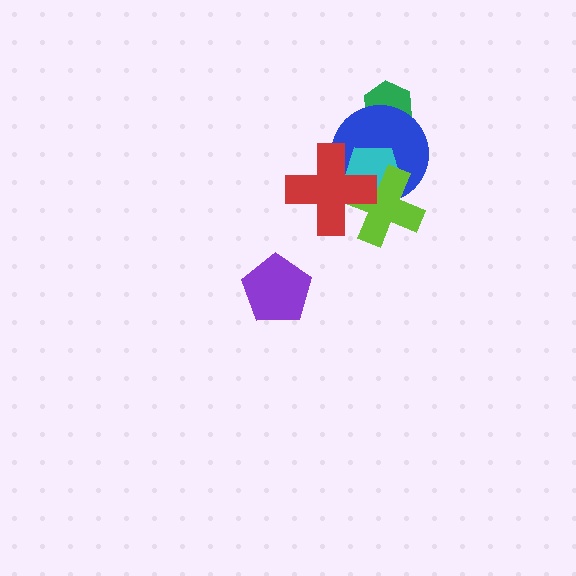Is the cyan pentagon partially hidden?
Yes, it is partially covered by another shape.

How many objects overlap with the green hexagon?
1 object overlaps with the green hexagon.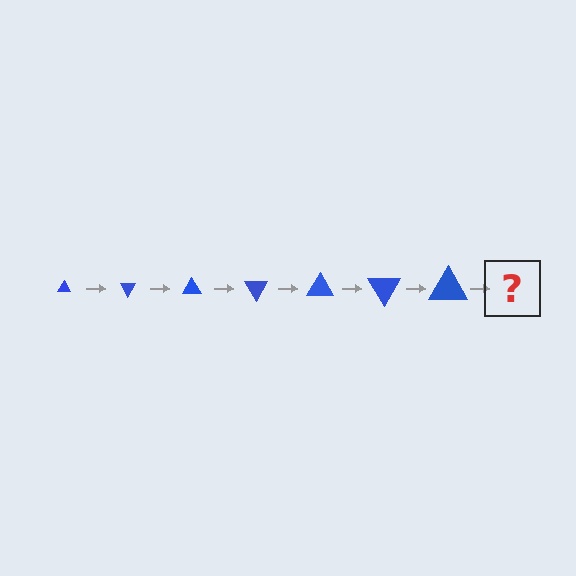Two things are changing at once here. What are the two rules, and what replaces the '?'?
The two rules are that the triangle grows larger each step and it rotates 60 degrees each step. The '?' should be a triangle, larger than the previous one and rotated 420 degrees from the start.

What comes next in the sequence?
The next element should be a triangle, larger than the previous one and rotated 420 degrees from the start.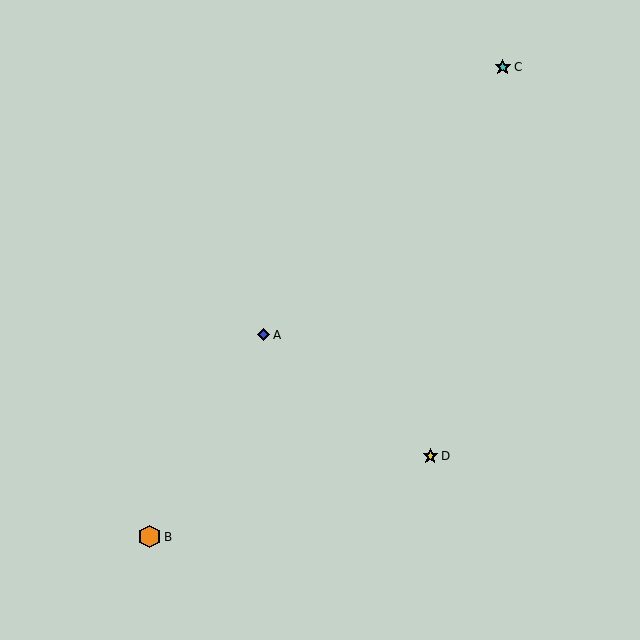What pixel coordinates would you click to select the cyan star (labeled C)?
Click at (503, 67) to select the cyan star C.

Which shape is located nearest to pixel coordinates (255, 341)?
The blue diamond (labeled A) at (264, 335) is nearest to that location.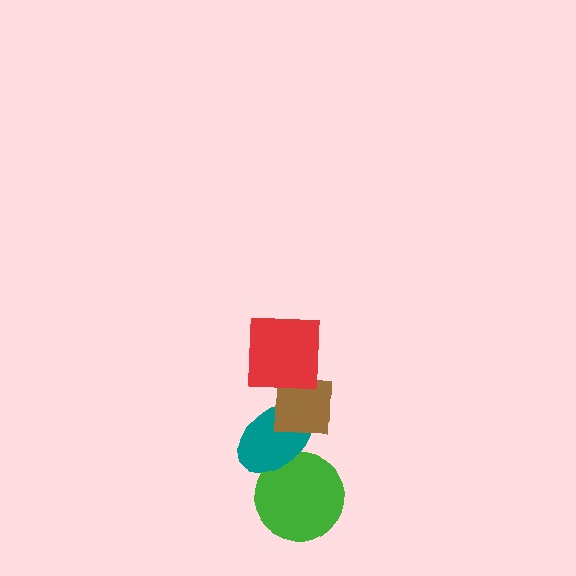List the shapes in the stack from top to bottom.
From top to bottom: the red square, the brown square, the teal ellipse, the green circle.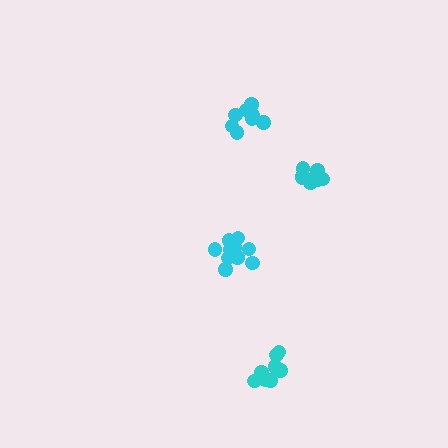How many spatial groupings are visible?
There are 4 spatial groupings.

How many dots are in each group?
Group 1: 11 dots, Group 2: 10 dots, Group 3: 9 dots, Group 4: 8 dots (38 total).